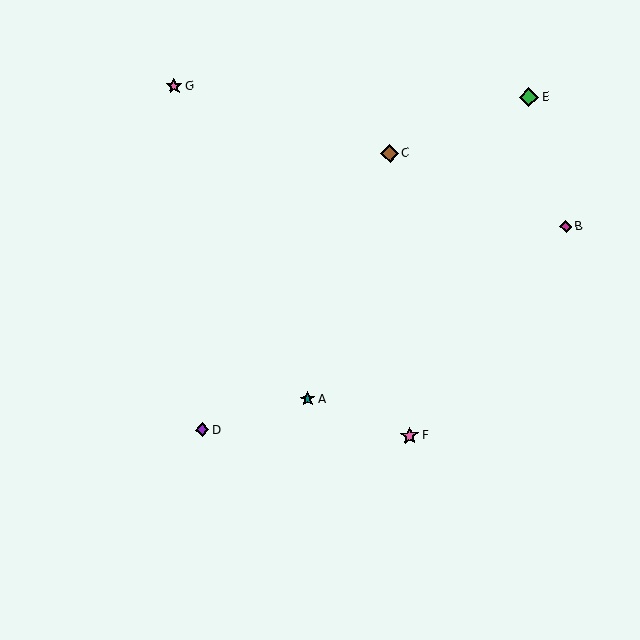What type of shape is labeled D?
Shape D is a purple diamond.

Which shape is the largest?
The green diamond (labeled E) is the largest.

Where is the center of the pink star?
The center of the pink star is at (410, 436).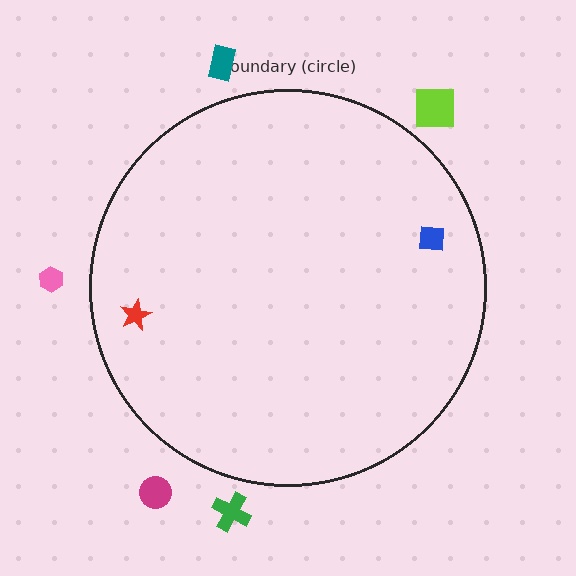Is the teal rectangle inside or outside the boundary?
Outside.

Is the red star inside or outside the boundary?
Inside.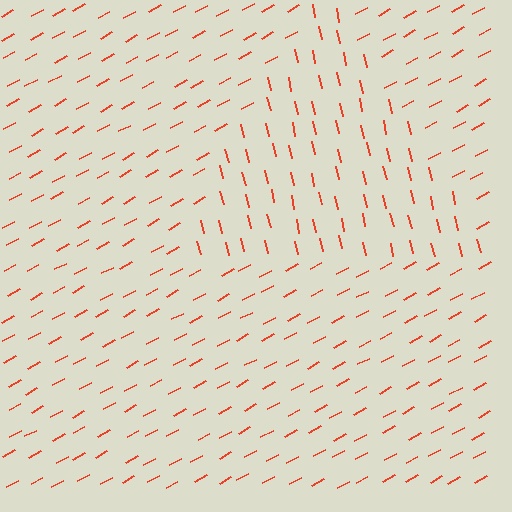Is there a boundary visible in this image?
Yes, there is a texture boundary formed by a change in line orientation.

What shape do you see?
I see a triangle.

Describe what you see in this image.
The image is filled with small red line segments. A triangle region in the image has lines oriented differently from the surrounding lines, creating a visible texture boundary.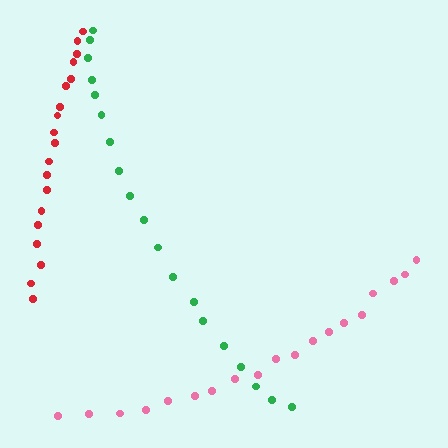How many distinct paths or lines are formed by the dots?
There are 3 distinct paths.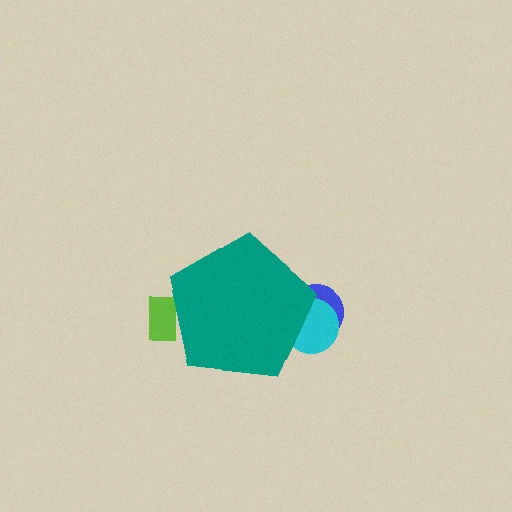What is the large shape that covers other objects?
A teal pentagon.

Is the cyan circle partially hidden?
Yes, the cyan circle is partially hidden behind the teal pentagon.